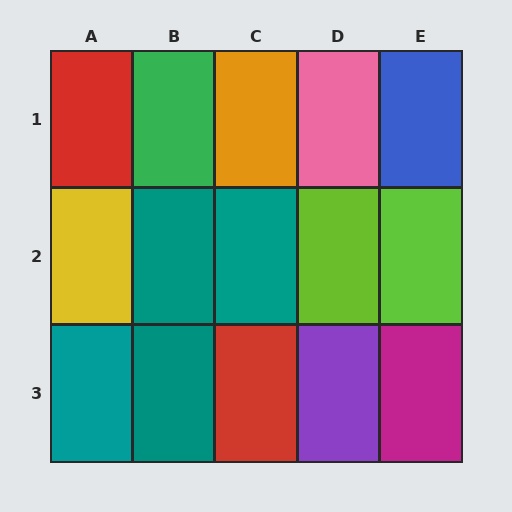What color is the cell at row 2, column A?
Yellow.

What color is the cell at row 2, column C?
Teal.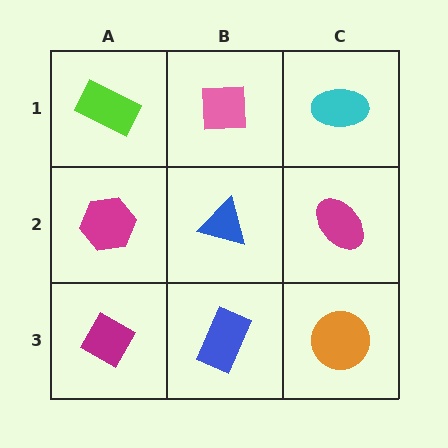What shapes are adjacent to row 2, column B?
A pink square (row 1, column B), a blue rectangle (row 3, column B), a magenta hexagon (row 2, column A), a magenta ellipse (row 2, column C).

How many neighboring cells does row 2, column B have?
4.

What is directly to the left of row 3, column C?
A blue rectangle.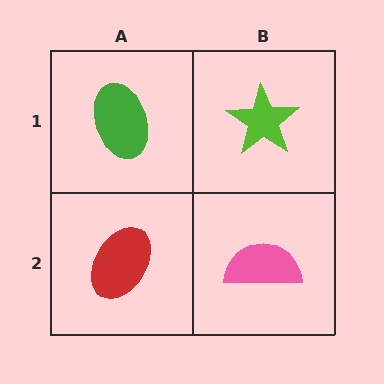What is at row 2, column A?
A red ellipse.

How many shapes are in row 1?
2 shapes.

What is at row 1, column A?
A green ellipse.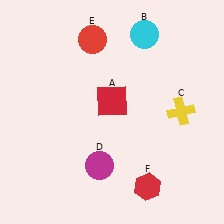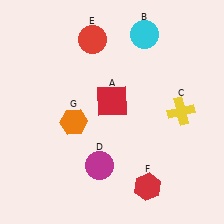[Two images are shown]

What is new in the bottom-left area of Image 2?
An orange hexagon (G) was added in the bottom-left area of Image 2.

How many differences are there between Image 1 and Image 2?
There is 1 difference between the two images.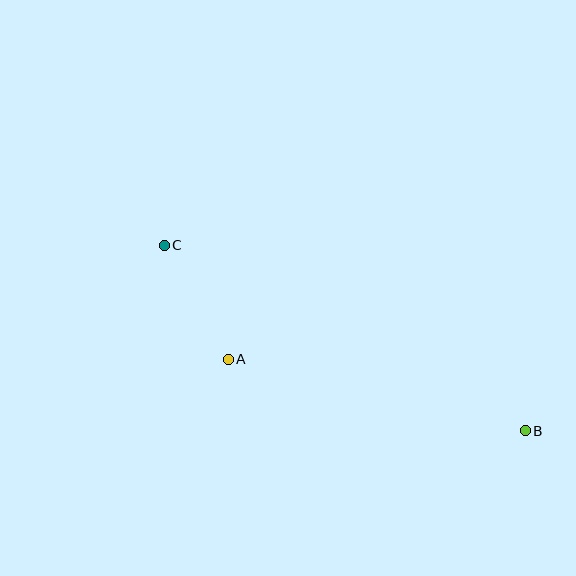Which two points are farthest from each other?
Points B and C are farthest from each other.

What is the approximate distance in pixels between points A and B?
The distance between A and B is approximately 305 pixels.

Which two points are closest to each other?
Points A and C are closest to each other.